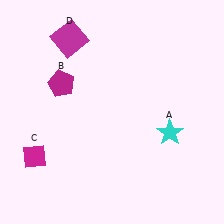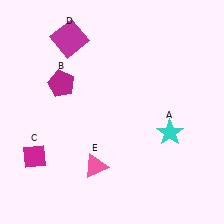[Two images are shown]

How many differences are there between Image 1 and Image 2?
There is 1 difference between the two images.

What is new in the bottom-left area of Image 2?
A pink triangle (E) was added in the bottom-left area of Image 2.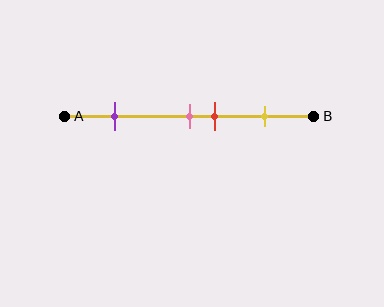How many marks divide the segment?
There are 4 marks dividing the segment.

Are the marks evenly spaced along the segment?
No, the marks are not evenly spaced.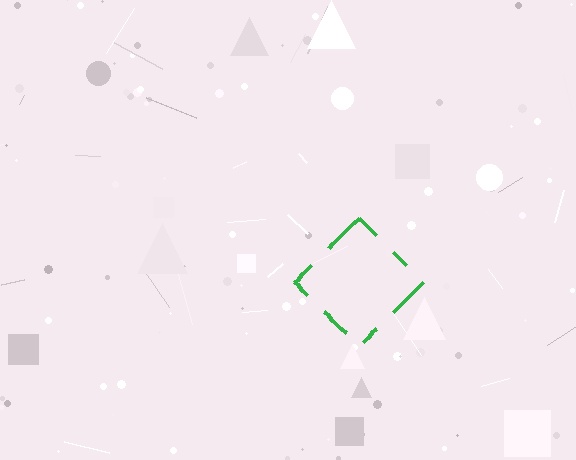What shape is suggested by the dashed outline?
The dashed outline suggests a diamond.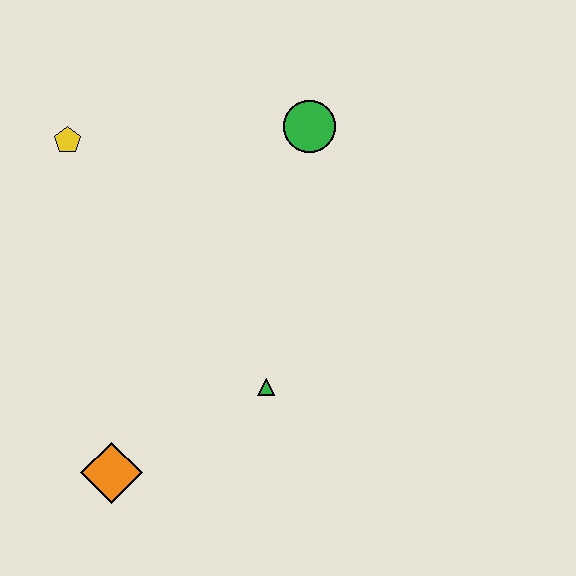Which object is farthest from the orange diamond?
The green circle is farthest from the orange diamond.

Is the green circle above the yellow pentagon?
Yes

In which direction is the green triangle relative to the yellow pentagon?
The green triangle is below the yellow pentagon.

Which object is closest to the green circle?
The yellow pentagon is closest to the green circle.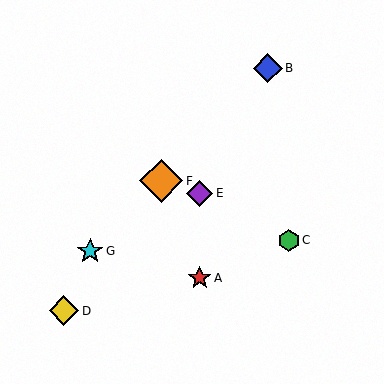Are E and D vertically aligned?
No, E is at x≈200 and D is at x≈64.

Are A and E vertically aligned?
Yes, both are at x≈200.